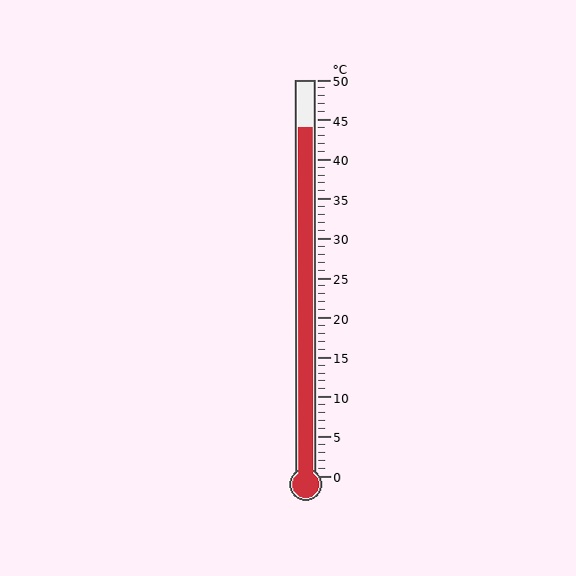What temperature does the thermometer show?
The thermometer shows approximately 44°C.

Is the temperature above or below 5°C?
The temperature is above 5°C.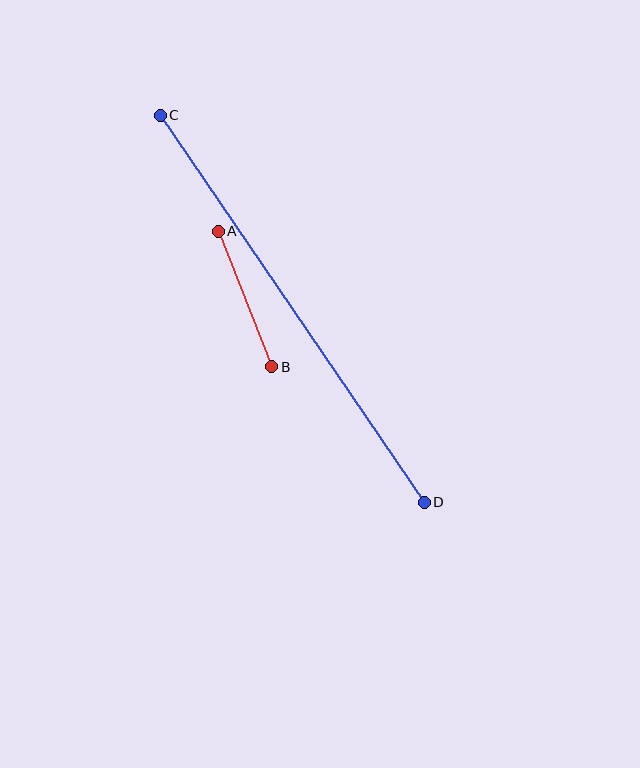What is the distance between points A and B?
The distance is approximately 146 pixels.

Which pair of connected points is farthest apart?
Points C and D are farthest apart.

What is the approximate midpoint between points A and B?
The midpoint is at approximately (245, 299) pixels.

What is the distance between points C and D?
The distance is approximately 469 pixels.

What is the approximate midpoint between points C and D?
The midpoint is at approximately (292, 309) pixels.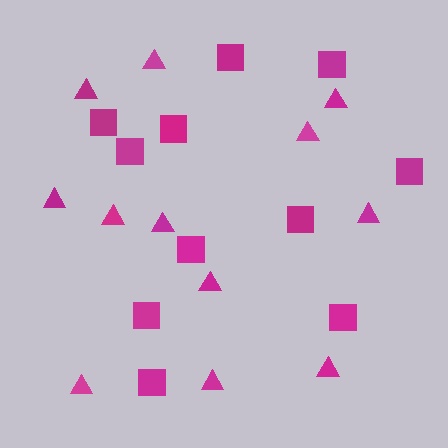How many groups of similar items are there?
There are 2 groups: one group of triangles (12) and one group of squares (11).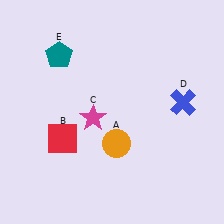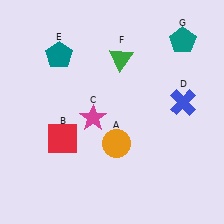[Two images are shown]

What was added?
A green triangle (F), a teal pentagon (G) were added in Image 2.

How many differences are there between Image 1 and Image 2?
There are 2 differences between the two images.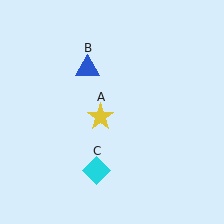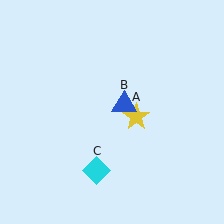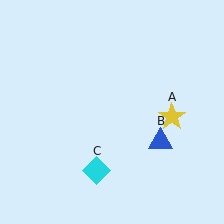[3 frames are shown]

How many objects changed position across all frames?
2 objects changed position: yellow star (object A), blue triangle (object B).